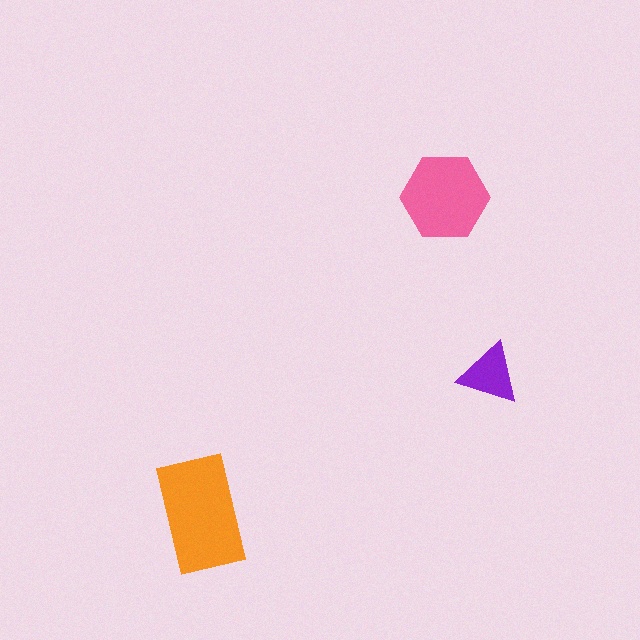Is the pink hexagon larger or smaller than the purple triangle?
Larger.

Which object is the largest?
The orange rectangle.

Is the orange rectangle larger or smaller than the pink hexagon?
Larger.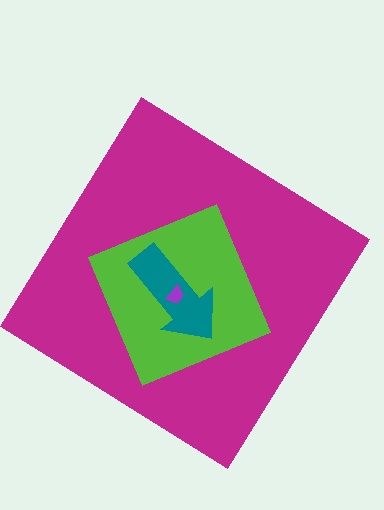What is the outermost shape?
The magenta diamond.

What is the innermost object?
The purple trapezoid.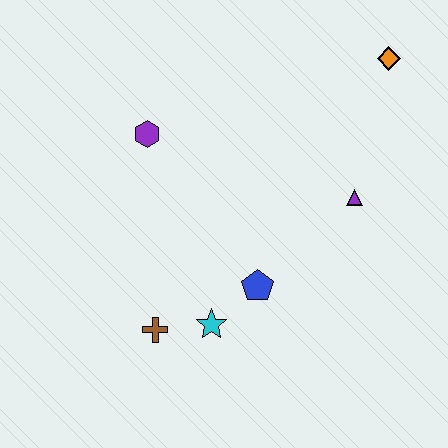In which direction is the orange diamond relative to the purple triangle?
The orange diamond is above the purple triangle.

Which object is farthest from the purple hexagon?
The orange diamond is farthest from the purple hexagon.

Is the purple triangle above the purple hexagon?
No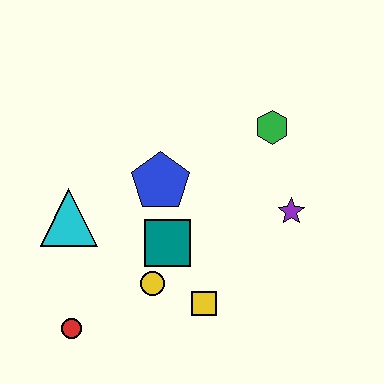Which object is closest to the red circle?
The yellow circle is closest to the red circle.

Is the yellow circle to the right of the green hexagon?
No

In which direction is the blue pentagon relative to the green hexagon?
The blue pentagon is to the left of the green hexagon.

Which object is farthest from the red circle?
The green hexagon is farthest from the red circle.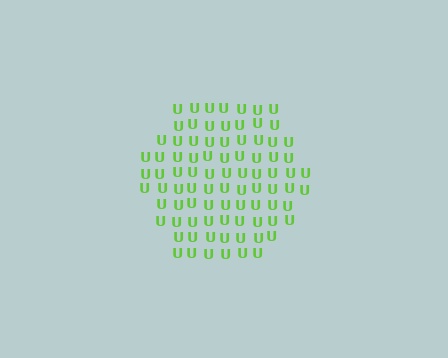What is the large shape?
The large shape is a hexagon.